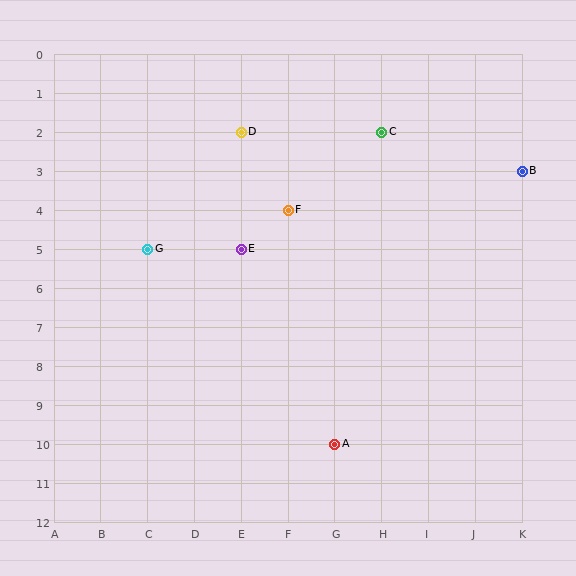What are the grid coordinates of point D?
Point D is at grid coordinates (E, 2).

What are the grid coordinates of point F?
Point F is at grid coordinates (F, 4).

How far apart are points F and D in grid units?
Points F and D are 1 column and 2 rows apart (about 2.2 grid units diagonally).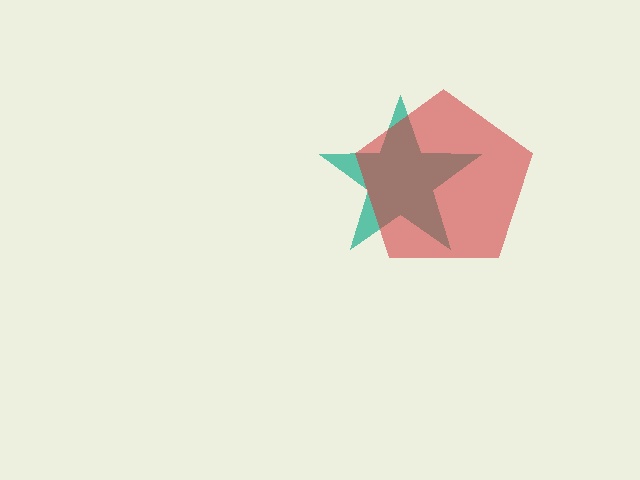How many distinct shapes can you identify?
There are 2 distinct shapes: a teal star, a red pentagon.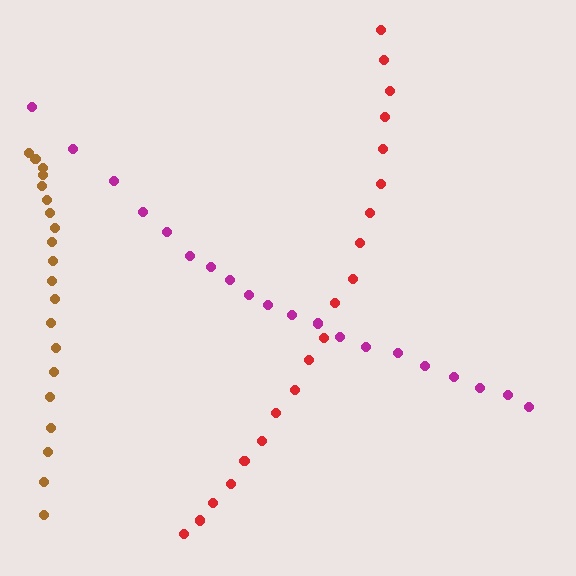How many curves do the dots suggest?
There are 3 distinct paths.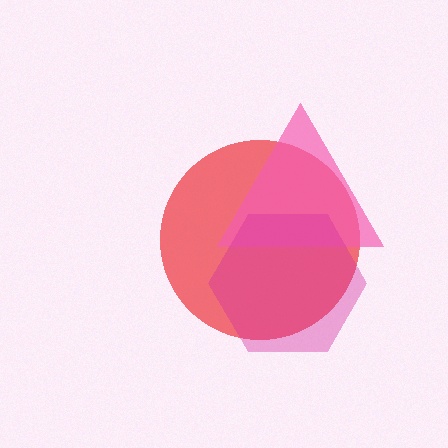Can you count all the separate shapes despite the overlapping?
Yes, there are 3 separate shapes.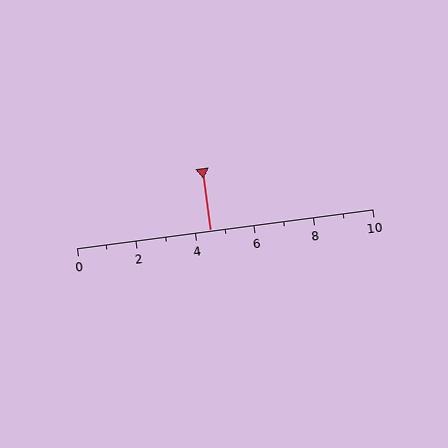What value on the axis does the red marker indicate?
The marker indicates approximately 4.5.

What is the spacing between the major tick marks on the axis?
The major ticks are spaced 2 apart.